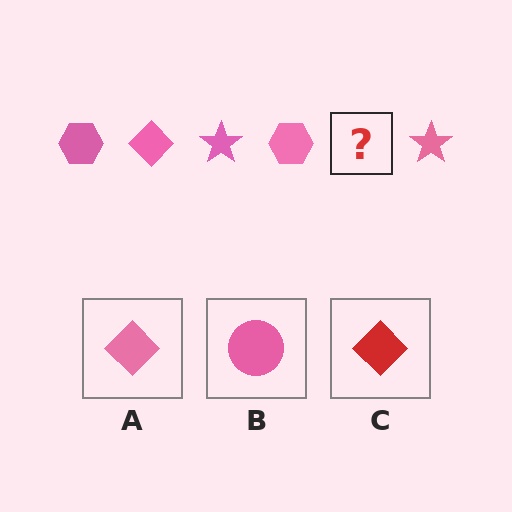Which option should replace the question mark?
Option A.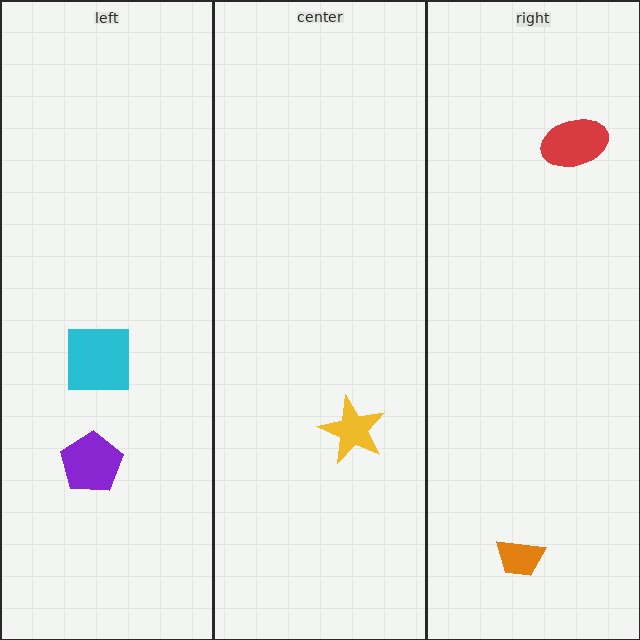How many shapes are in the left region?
2.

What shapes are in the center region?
The yellow star.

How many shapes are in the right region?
2.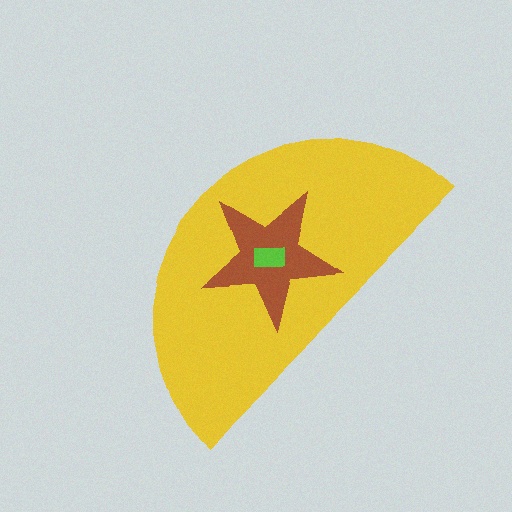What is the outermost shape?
The yellow semicircle.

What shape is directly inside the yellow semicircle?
The brown star.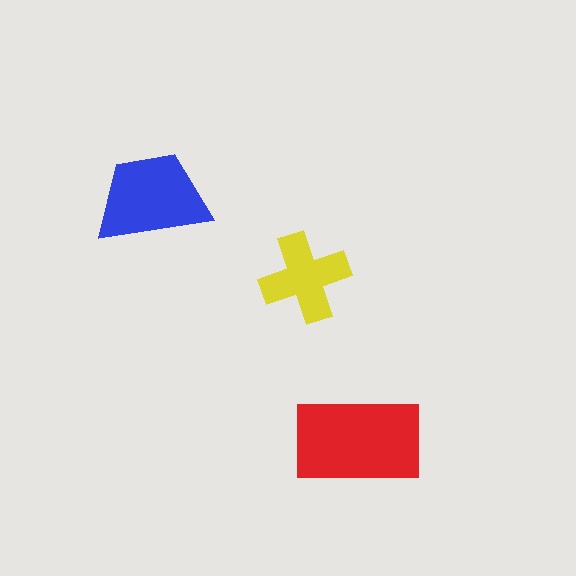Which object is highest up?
The blue trapezoid is topmost.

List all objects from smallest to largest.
The yellow cross, the blue trapezoid, the red rectangle.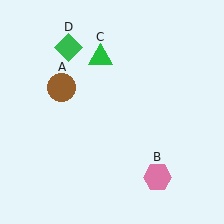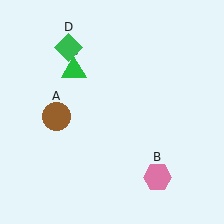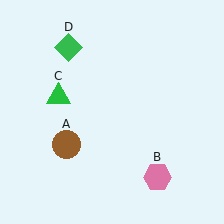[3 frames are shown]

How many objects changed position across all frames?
2 objects changed position: brown circle (object A), green triangle (object C).